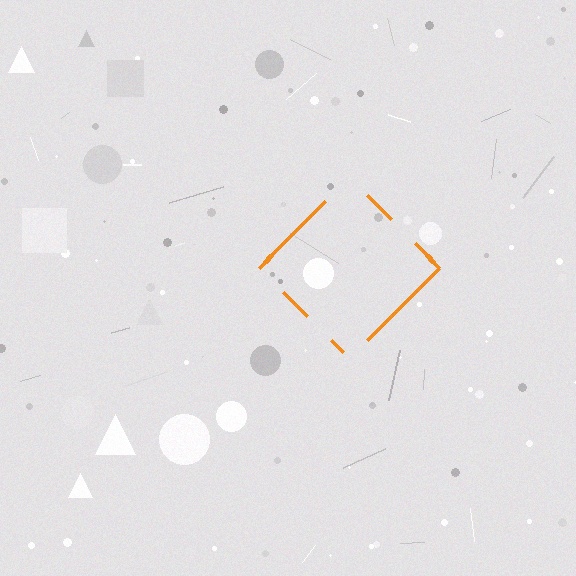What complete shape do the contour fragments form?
The contour fragments form a diamond.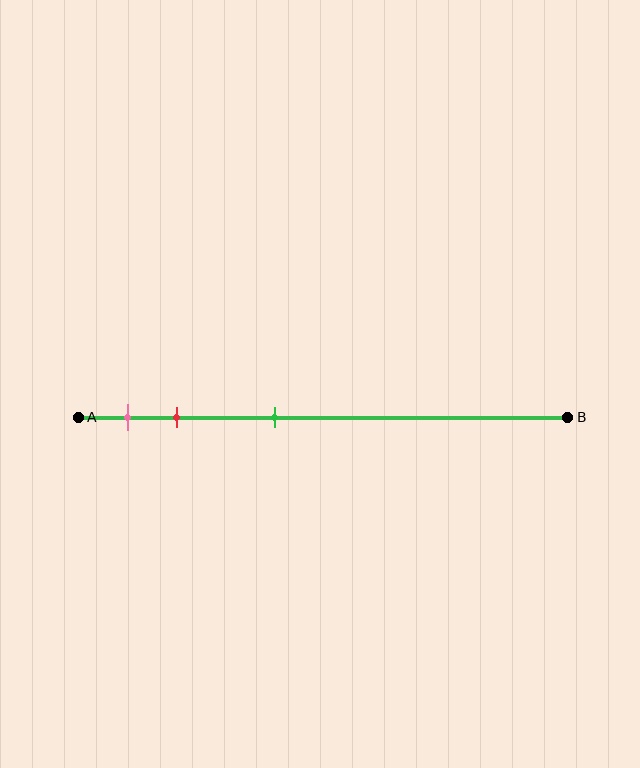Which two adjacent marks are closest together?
The pink and red marks are the closest adjacent pair.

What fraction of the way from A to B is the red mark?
The red mark is approximately 20% (0.2) of the way from A to B.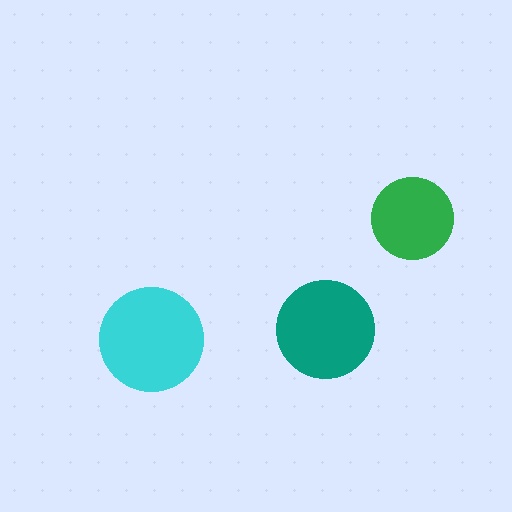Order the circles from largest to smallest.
the cyan one, the teal one, the green one.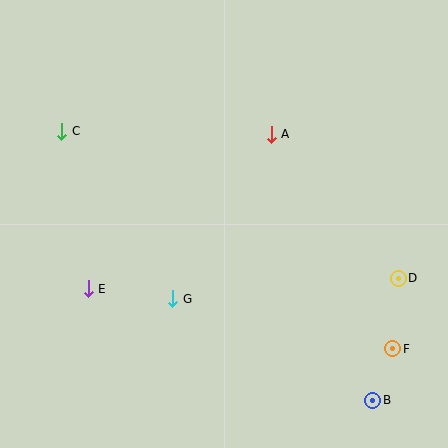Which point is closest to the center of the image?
Point G at (173, 299) is closest to the center.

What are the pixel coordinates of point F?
Point F is at (393, 349).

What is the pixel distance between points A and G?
The distance between A and G is 192 pixels.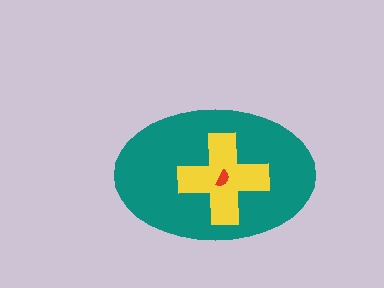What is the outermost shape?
The teal ellipse.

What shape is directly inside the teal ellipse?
The yellow cross.